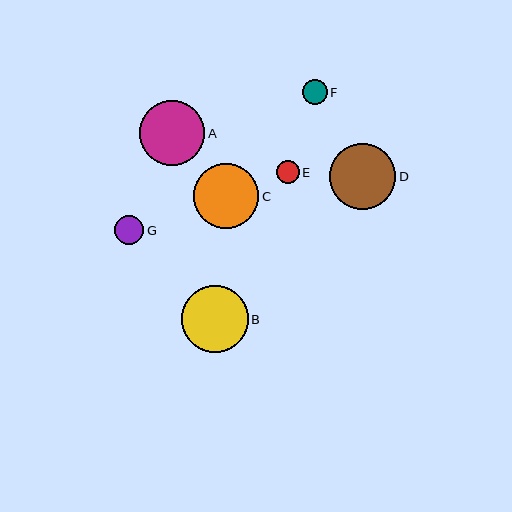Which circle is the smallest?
Circle E is the smallest with a size of approximately 23 pixels.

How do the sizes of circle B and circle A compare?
Circle B and circle A are approximately the same size.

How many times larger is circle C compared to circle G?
Circle C is approximately 2.2 times the size of circle G.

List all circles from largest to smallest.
From largest to smallest: B, D, A, C, G, F, E.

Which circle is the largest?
Circle B is the largest with a size of approximately 67 pixels.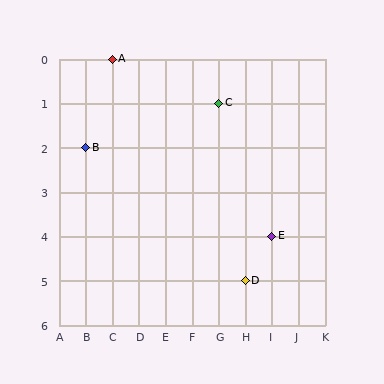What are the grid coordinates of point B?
Point B is at grid coordinates (B, 2).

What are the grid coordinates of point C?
Point C is at grid coordinates (G, 1).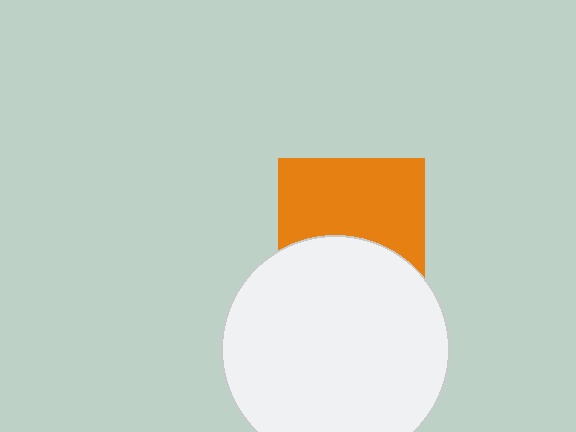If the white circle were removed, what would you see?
You would see the complete orange square.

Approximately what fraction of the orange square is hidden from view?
Roughly 41% of the orange square is hidden behind the white circle.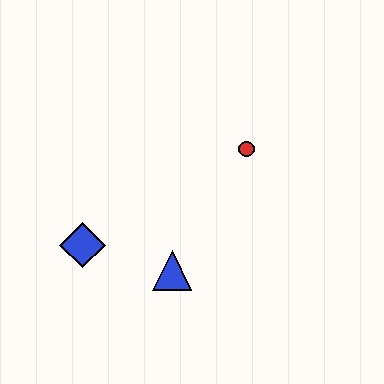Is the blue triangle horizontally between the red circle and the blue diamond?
Yes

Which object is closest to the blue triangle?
The blue diamond is closest to the blue triangle.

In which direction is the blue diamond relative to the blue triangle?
The blue diamond is to the left of the blue triangle.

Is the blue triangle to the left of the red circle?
Yes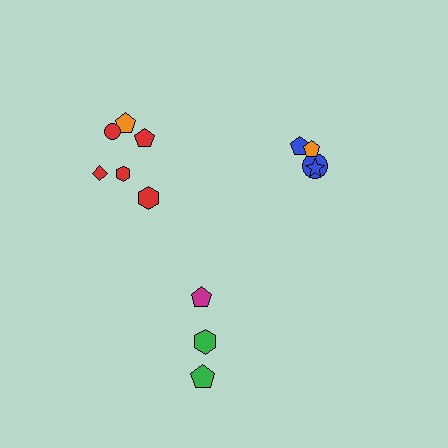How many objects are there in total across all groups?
There are 13 objects.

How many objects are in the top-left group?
There are 6 objects.